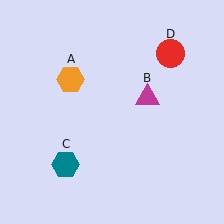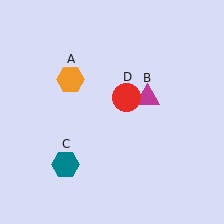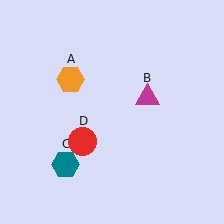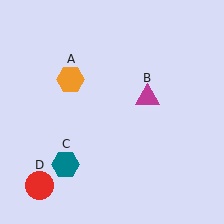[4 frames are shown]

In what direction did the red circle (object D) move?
The red circle (object D) moved down and to the left.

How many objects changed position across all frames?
1 object changed position: red circle (object D).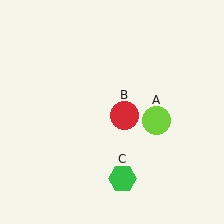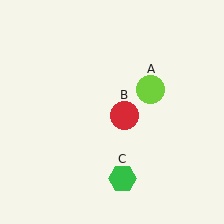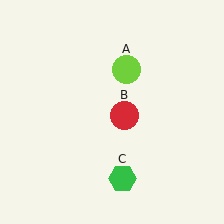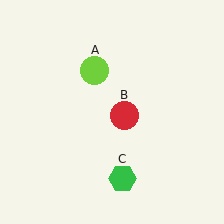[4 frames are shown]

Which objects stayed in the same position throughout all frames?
Red circle (object B) and green hexagon (object C) remained stationary.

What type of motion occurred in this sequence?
The lime circle (object A) rotated counterclockwise around the center of the scene.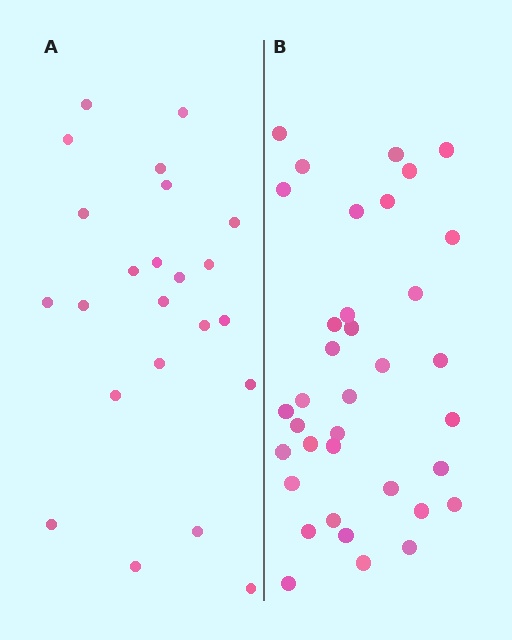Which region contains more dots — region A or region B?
Region B (the right region) has more dots.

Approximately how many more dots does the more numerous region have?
Region B has approximately 15 more dots than region A.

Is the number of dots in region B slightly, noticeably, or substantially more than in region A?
Region B has substantially more. The ratio is roughly 1.6 to 1.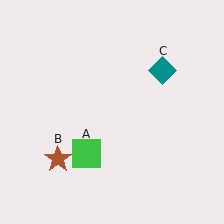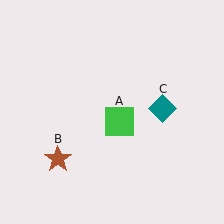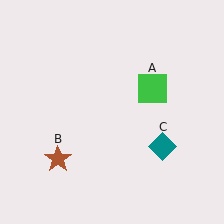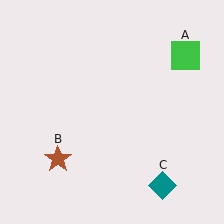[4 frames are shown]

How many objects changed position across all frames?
2 objects changed position: green square (object A), teal diamond (object C).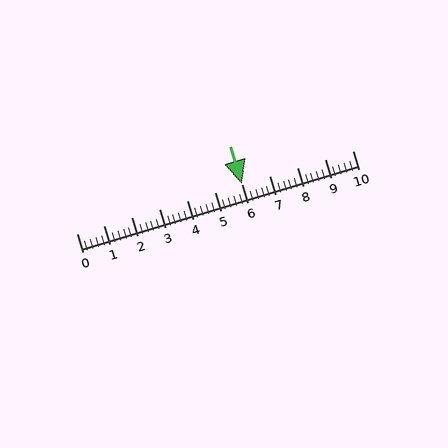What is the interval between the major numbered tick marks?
The major tick marks are spaced 1 units apart.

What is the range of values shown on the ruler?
The ruler shows values from 0 to 10.